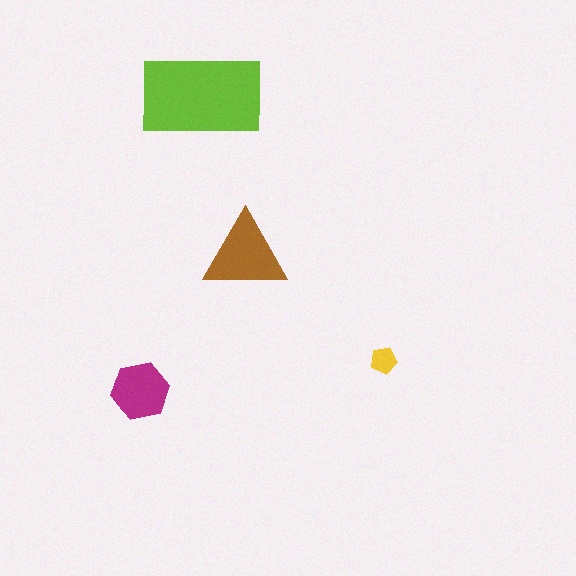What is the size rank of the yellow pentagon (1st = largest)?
4th.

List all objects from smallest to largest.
The yellow pentagon, the magenta hexagon, the brown triangle, the lime rectangle.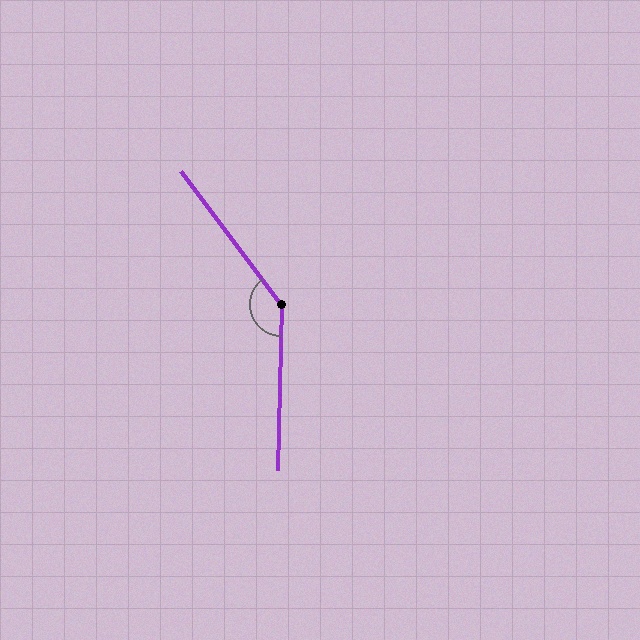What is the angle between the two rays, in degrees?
Approximately 142 degrees.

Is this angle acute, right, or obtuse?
It is obtuse.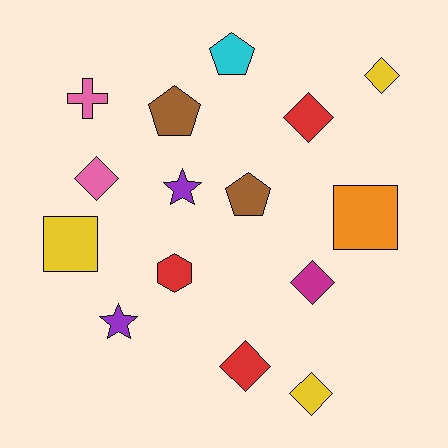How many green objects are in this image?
There are no green objects.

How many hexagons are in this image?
There is 1 hexagon.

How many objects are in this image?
There are 15 objects.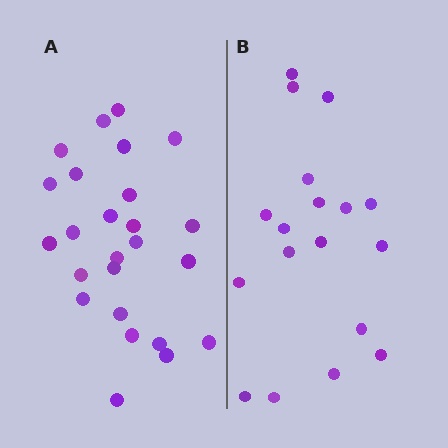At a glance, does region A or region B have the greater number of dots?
Region A (the left region) has more dots.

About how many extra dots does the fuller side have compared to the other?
Region A has roughly 8 or so more dots than region B.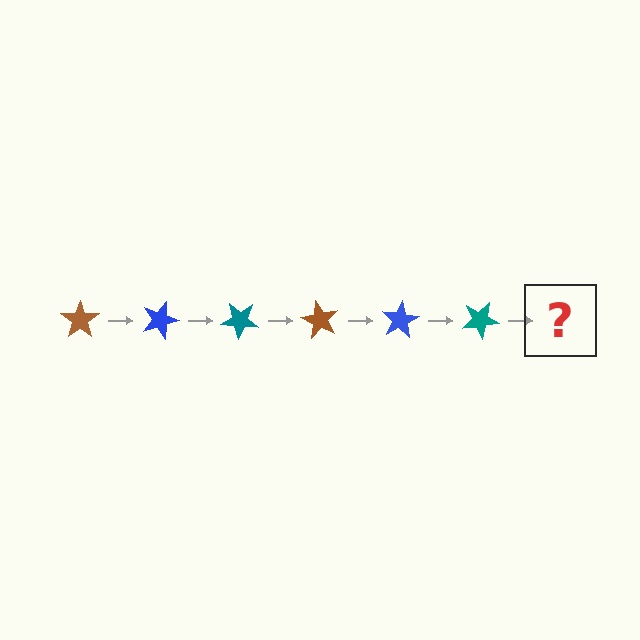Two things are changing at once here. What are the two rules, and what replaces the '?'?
The two rules are that it rotates 20 degrees each step and the color cycles through brown, blue, and teal. The '?' should be a brown star, rotated 120 degrees from the start.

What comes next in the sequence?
The next element should be a brown star, rotated 120 degrees from the start.